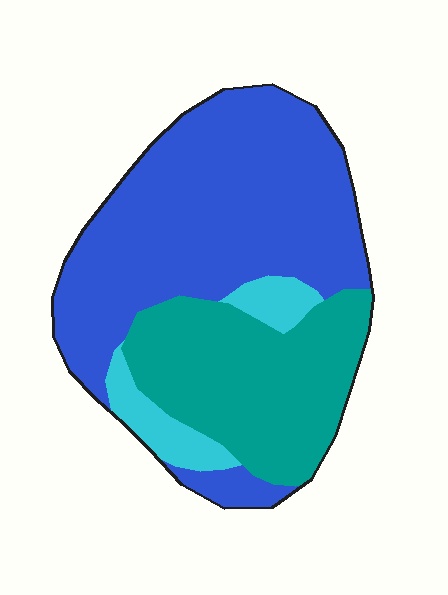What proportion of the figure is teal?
Teal takes up about one third (1/3) of the figure.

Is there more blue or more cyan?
Blue.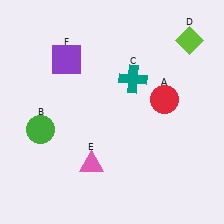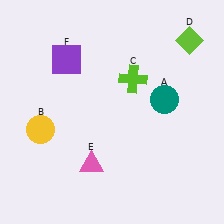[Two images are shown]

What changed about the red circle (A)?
In Image 1, A is red. In Image 2, it changed to teal.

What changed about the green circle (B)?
In Image 1, B is green. In Image 2, it changed to yellow.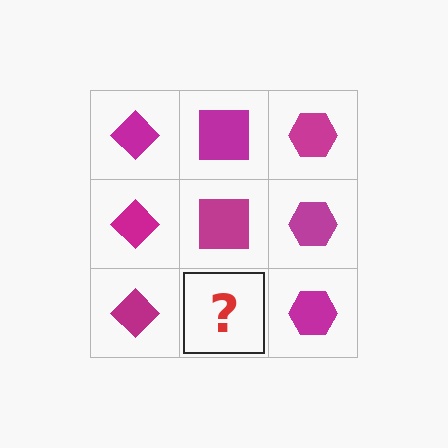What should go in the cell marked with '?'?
The missing cell should contain a magenta square.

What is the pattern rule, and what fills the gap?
The rule is that each column has a consistent shape. The gap should be filled with a magenta square.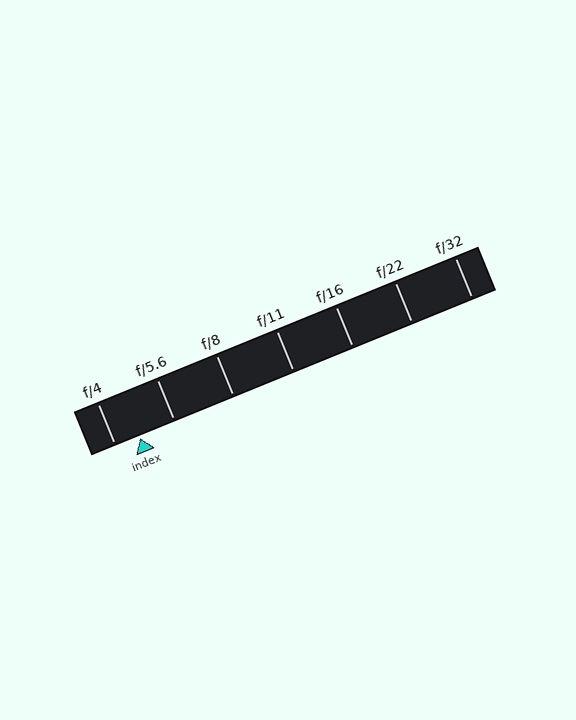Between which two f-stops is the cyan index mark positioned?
The index mark is between f/4 and f/5.6.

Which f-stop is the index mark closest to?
The index mark is closest to f/4.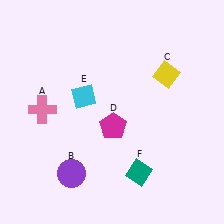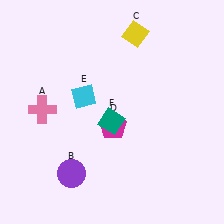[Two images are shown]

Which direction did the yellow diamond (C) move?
The yellow diamond (C) moved up.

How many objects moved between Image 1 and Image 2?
2 objects moved between the two images.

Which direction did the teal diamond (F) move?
The teal diamond (F) moved up.